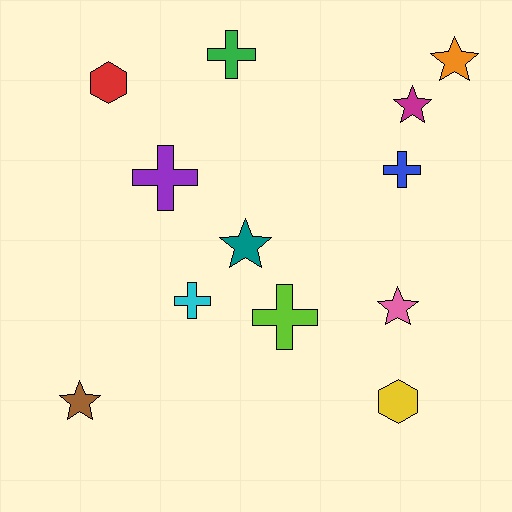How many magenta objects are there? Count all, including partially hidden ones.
There is 1 magenta object.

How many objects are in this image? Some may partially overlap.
There are 12 objects.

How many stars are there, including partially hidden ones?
There are 5 stars.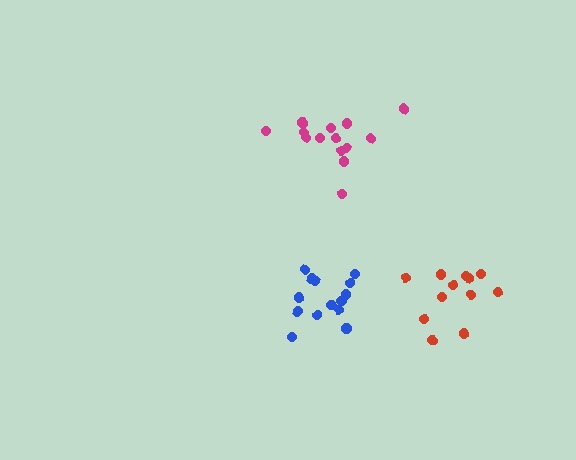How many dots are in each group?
Group 1: 14 dots, Group 2: 12 dots, Group 3: 14 dots (40 total).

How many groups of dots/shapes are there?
There are 3 groups.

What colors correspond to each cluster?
The clusters are colored: magenta, red, blue.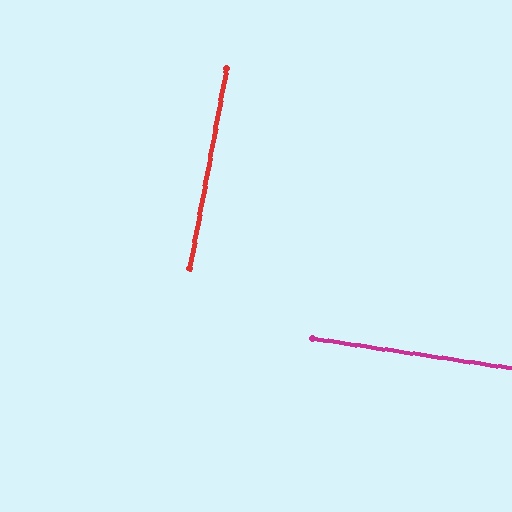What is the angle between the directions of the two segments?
Approximately 88 degrees.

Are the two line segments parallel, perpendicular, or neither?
Perpendicular — they meet at approximately 88°.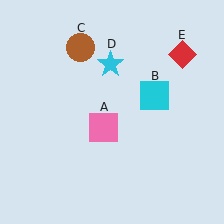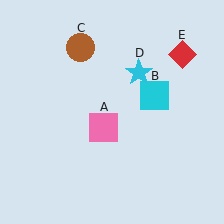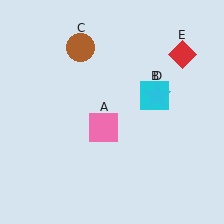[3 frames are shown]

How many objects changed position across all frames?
1 object changed position: cyan star (object D).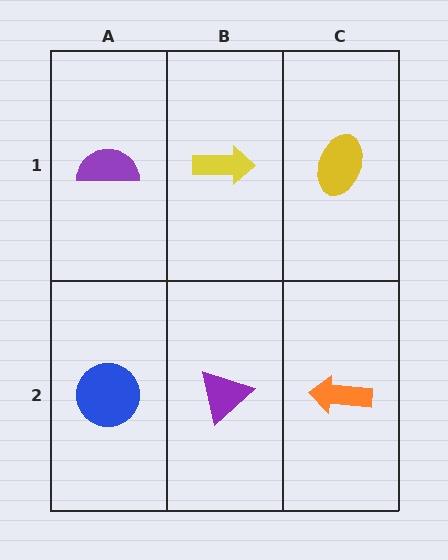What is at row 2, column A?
A blue circle.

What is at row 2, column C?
An orange arrow.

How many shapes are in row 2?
3 shapes.